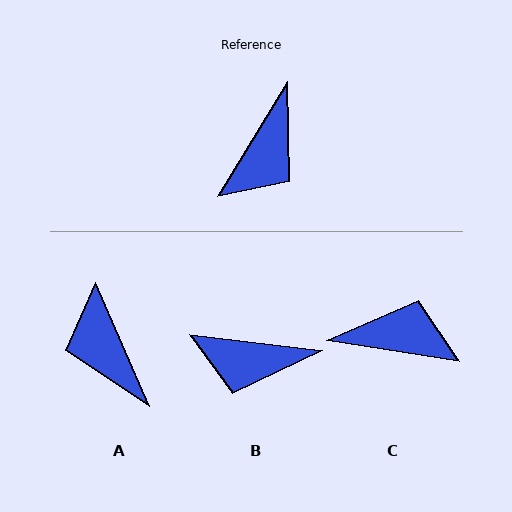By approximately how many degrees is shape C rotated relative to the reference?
Approximately 112 degrees counter-clockwise.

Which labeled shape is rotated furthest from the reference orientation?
A, about 125 degrees away.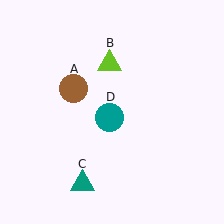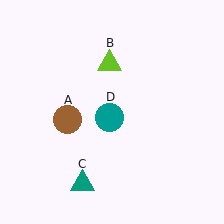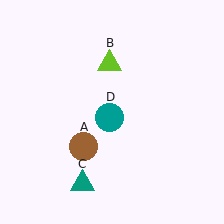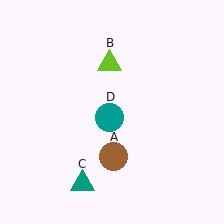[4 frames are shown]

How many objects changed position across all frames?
1 object changed position: brown circle (object A).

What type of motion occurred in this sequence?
The brown circle (object A) rotated counterclockwise around the center of the scene.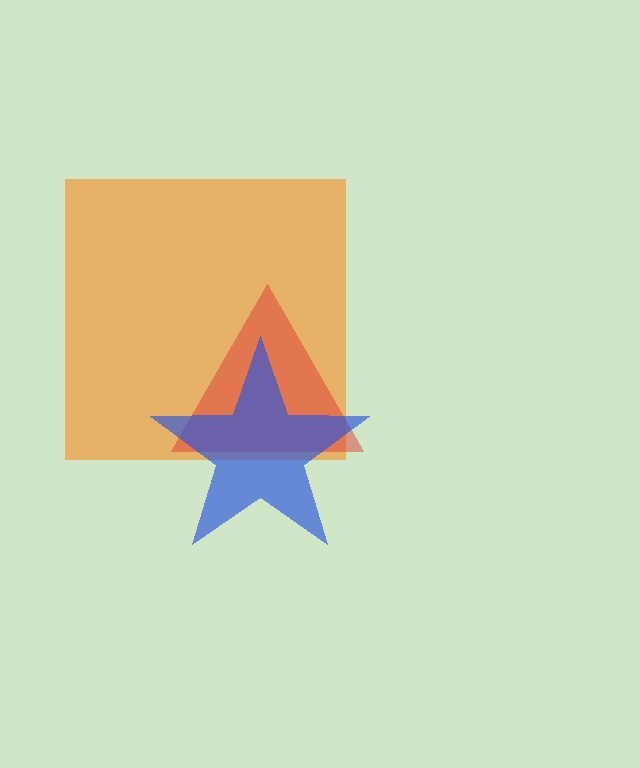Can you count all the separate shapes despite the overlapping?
Yes, there are 3 separate shapes.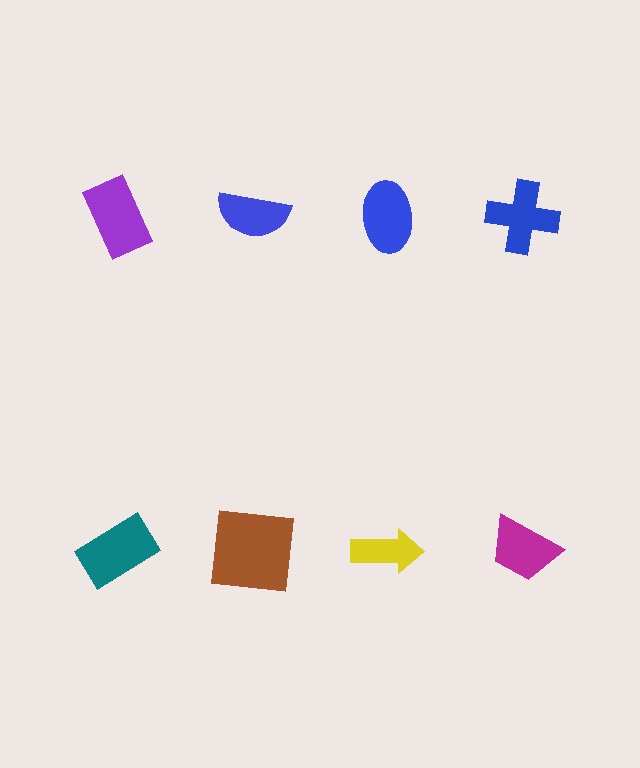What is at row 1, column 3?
A blue ellipse.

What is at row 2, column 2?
A brown square.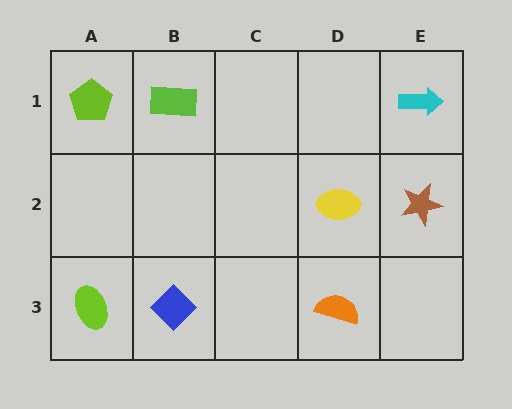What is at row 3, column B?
A blue diamond.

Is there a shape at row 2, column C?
No, that cell is empty.